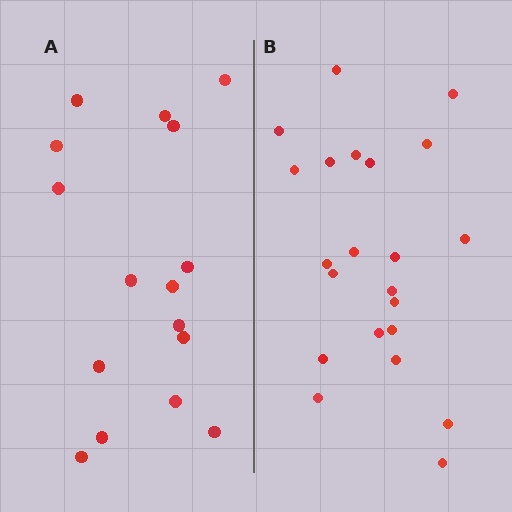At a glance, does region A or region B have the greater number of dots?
Region B (the right region) has more dots.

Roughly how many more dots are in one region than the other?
Region B has about 6 more dots than region A.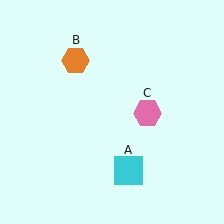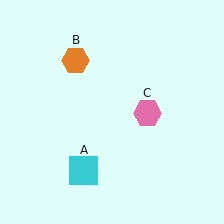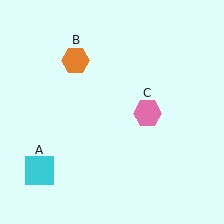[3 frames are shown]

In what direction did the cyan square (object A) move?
The cyan square (object A) moved left.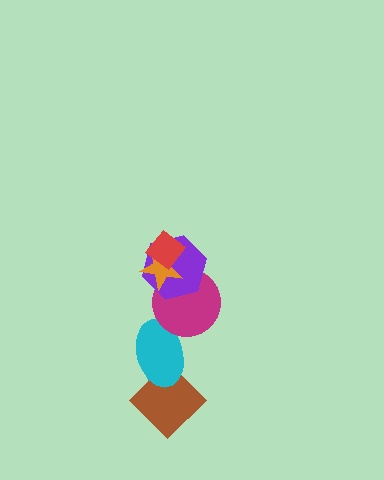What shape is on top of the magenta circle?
The purple hexagon is on top of the magenta circle.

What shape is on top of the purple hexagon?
The orange star is on top of the purple hexagon.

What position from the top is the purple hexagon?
The purple hexagon is 3rd from the top.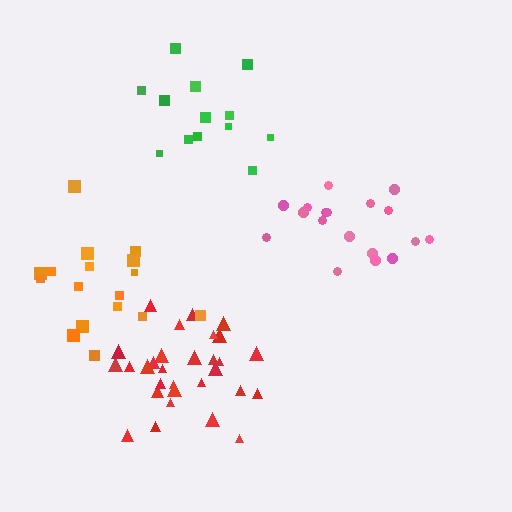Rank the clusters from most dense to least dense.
red, green, orange, pink.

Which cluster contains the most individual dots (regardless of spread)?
Red (30).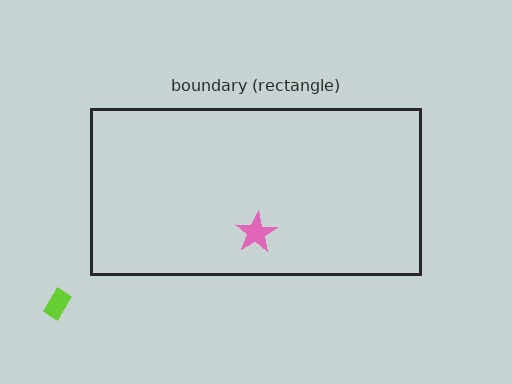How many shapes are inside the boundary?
1 inside, 1 outside.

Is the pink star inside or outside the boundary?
Inside.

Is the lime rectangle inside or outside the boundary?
Outside.